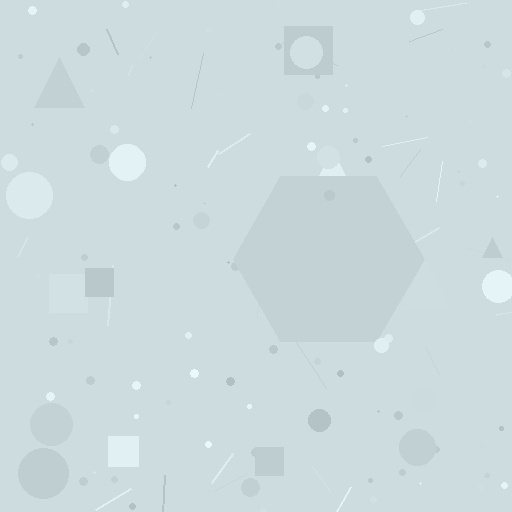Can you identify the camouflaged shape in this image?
The camouflaged shape is a hexagon.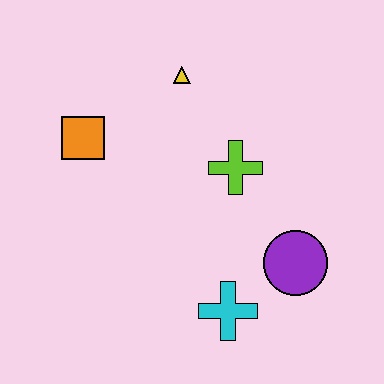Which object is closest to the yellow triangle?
The lime cross is closest to the yellow triangle.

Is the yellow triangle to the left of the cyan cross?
Yes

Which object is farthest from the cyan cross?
The yellow triangle is farthest from the cyan cross.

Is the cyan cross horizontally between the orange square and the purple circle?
Yes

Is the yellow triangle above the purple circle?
Yes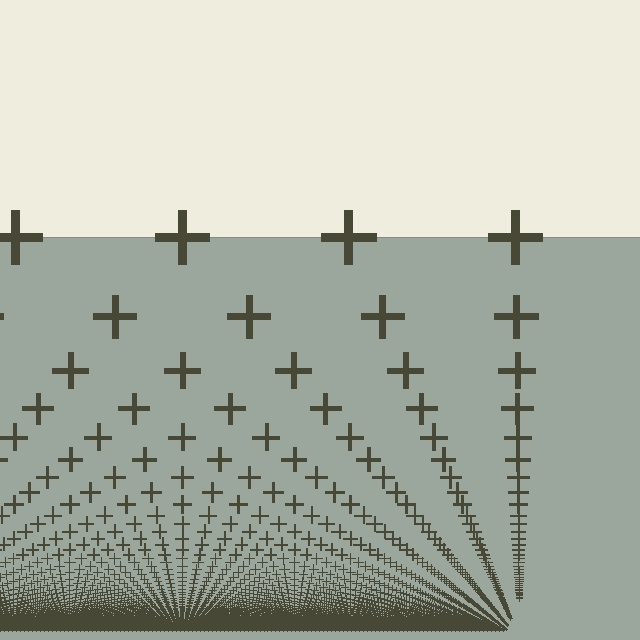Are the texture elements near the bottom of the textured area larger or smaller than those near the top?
Smaller. The gradient is inverted — elements near the bottom are smaller and denser.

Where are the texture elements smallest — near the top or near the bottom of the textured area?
Near the bottom.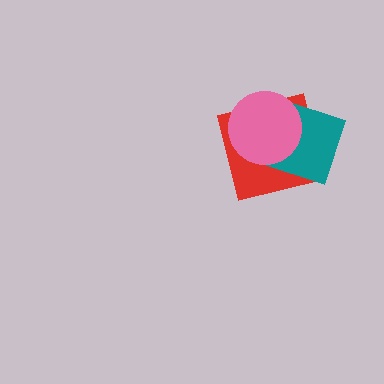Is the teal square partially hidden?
Yes, it is partially covered by another shape.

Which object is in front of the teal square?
The pink circle is in front of the teal square.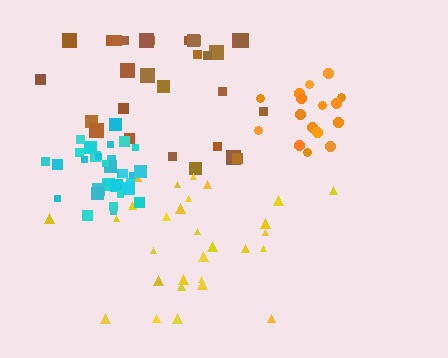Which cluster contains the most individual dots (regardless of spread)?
Cyan (33).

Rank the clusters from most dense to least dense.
cyan, orange, yellow, brown.